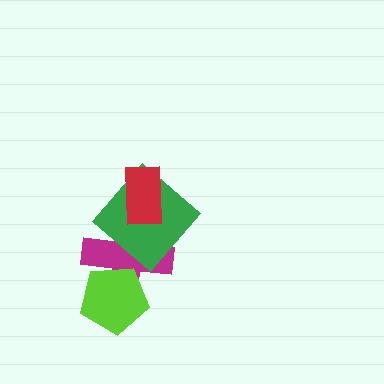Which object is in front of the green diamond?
The red rectangle is in front of the green diamond.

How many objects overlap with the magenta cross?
3 objects overlap with the magenta cross.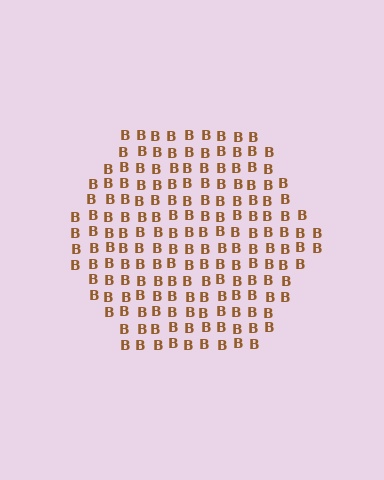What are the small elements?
The small elements are letter B's.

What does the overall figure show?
The overall figure shows a hexagon.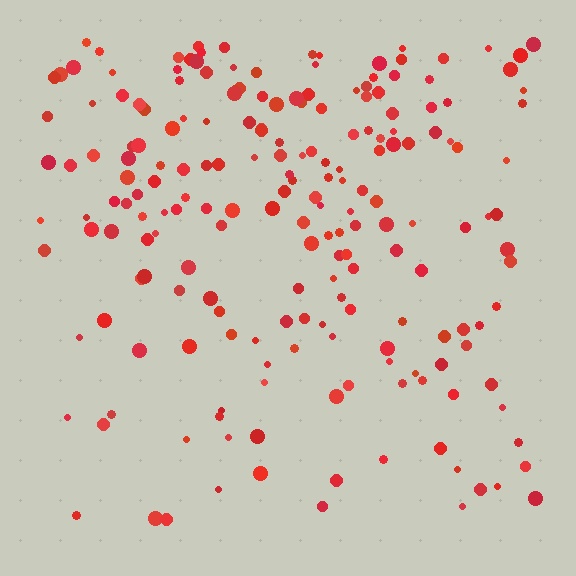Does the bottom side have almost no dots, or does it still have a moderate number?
Still a moderate number, just noticeably fewer than the top.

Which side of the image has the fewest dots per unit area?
The bottom.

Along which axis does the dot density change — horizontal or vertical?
Vertical.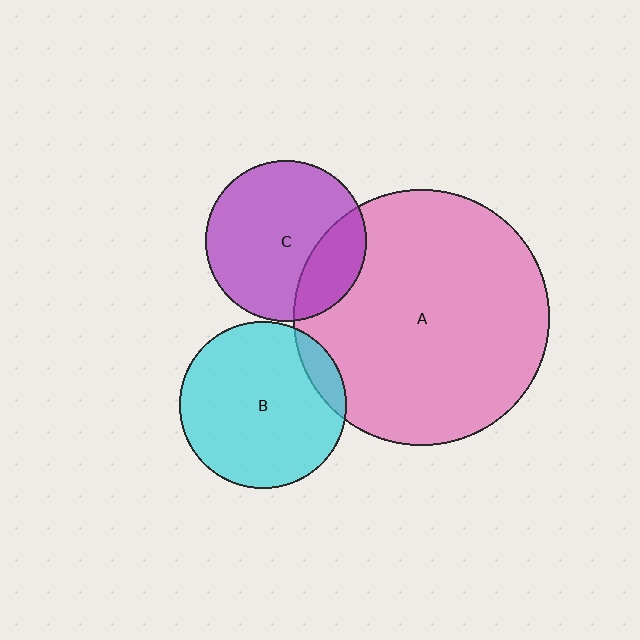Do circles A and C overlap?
Yes.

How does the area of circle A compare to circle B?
Approximately 2.4 times.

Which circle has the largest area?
Circle A (pink).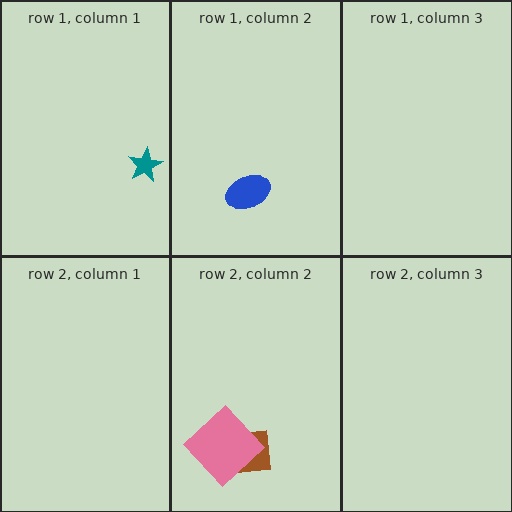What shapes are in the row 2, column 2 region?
The brown square, the pink diamond.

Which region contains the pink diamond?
The row 2, column 2 region.